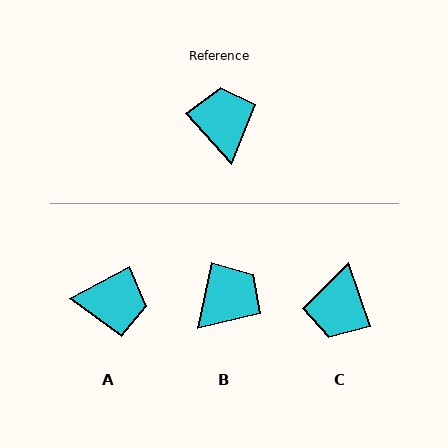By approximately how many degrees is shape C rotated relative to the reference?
Approximately 158 degrees counter-clockwise.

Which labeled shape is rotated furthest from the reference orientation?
C, about 158 degrees away.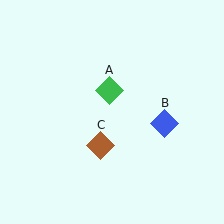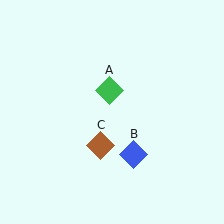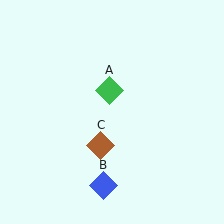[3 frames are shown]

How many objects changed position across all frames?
1 object changed position: blue diamond (object B).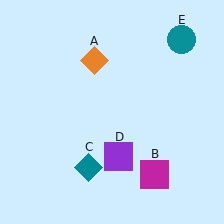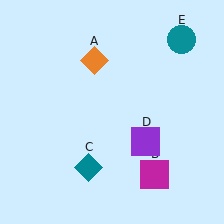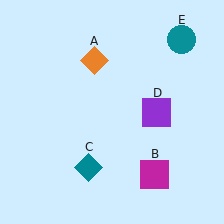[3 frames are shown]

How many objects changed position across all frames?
1 object changed position: purple square (object D).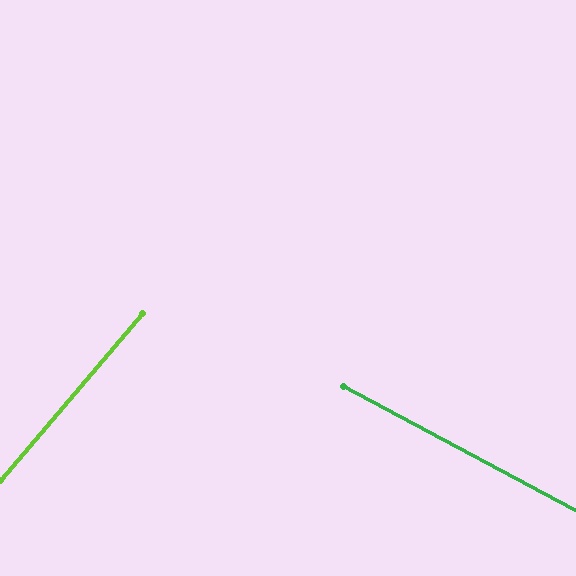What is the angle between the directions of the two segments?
Approximately 78 degrees.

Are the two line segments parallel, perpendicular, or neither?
Neither parallel nor perpendicular — they differ by about 78°.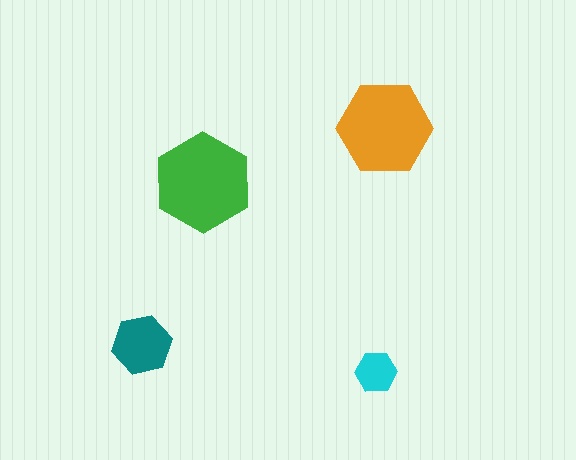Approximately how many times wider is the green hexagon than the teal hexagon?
About 1.5 times wider.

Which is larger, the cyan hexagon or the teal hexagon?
The teal one.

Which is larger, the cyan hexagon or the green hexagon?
The green one.